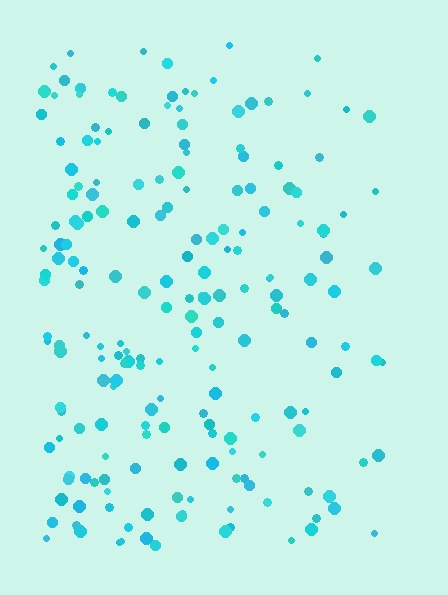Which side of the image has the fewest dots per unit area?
The right.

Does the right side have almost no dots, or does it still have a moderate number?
Still a moderate number, just noticeably fewer than the left.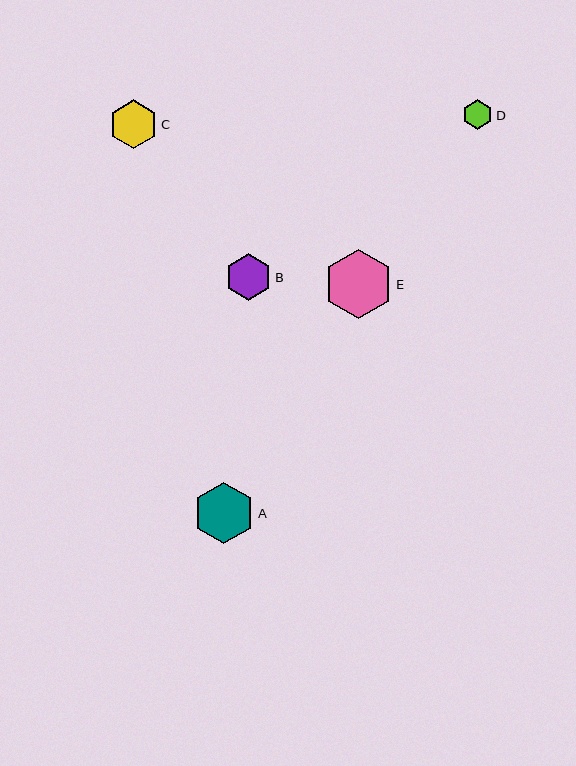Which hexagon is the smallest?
Hexagon D is the smallest with a size of approximately 30 pixels.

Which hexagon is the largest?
Hexagon E is the largest with a size of approximately 70 pixels.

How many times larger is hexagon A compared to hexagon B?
Hexagon A is approximately 1.3 times the size of hexagon B.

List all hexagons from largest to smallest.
From largest to smallest: E, A, C, B, D.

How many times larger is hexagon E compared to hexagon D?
Hexagon E is approximately 2.3 times the size of hexagon D.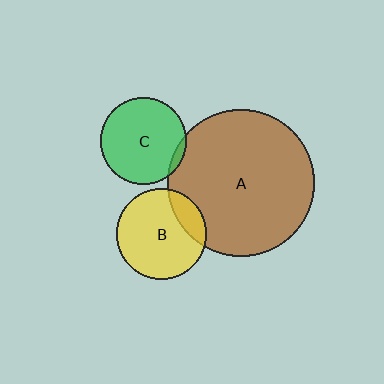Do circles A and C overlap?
Yes.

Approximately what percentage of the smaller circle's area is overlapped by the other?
Approximately 5%.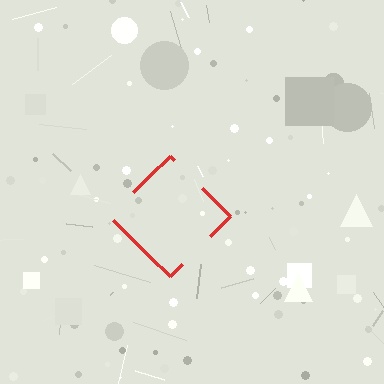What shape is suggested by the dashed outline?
The dashed outline suggests a diamond.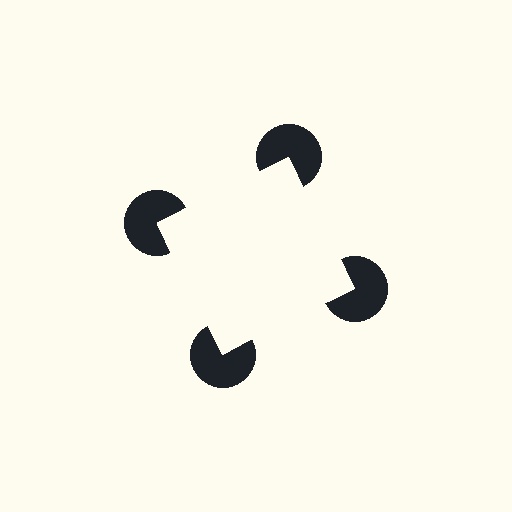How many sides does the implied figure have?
4 sides.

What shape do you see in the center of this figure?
An illusory square — its edges are inferred from the aligned wedge cuts in the pac-man discs, not physically drawn.